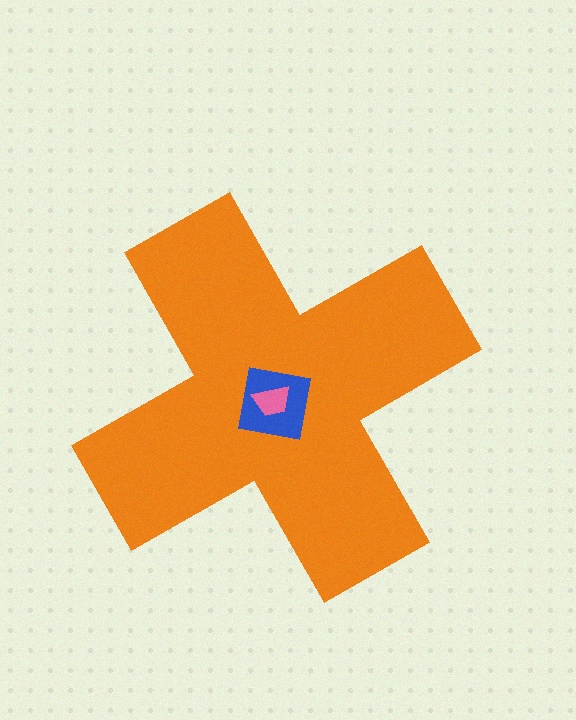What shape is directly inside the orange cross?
The blue square.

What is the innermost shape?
The pink trapezoid.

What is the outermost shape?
The orange cross.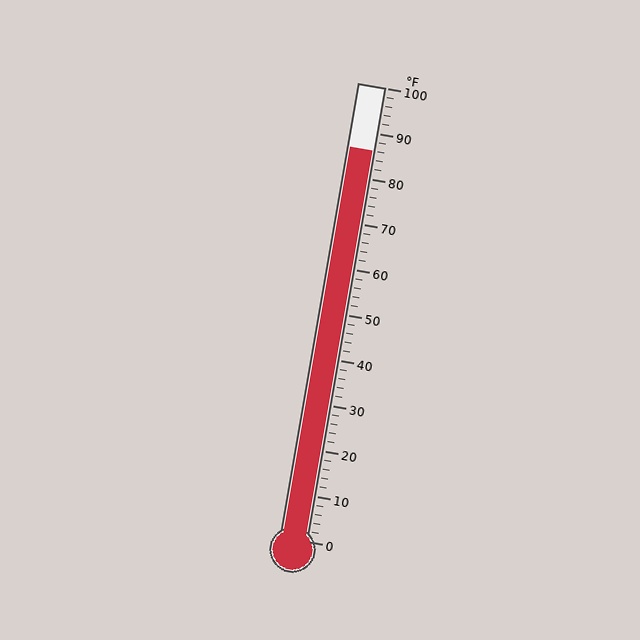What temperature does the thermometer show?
The thermometer shows approximately 86°F.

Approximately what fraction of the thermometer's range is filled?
The thermometer is filled to approximately 85% of its range.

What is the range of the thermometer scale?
The thermometer scale ranges from 0°F to 100°F.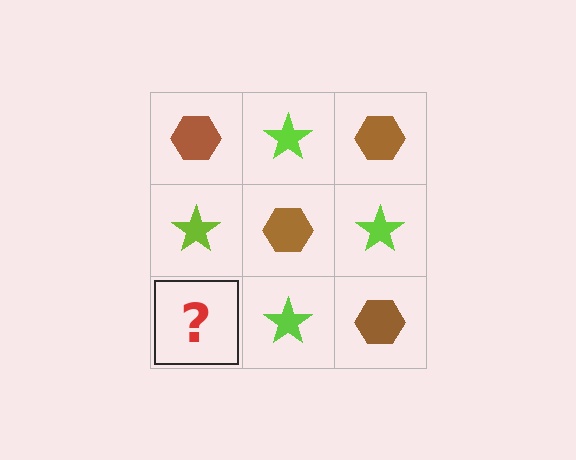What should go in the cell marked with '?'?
The missing cell should contain a brown hexagon.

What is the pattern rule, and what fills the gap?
The rule is that it alternates brown hexagon and lime star in a checkerboard pattern. The gap should be filled with a brown hexagon.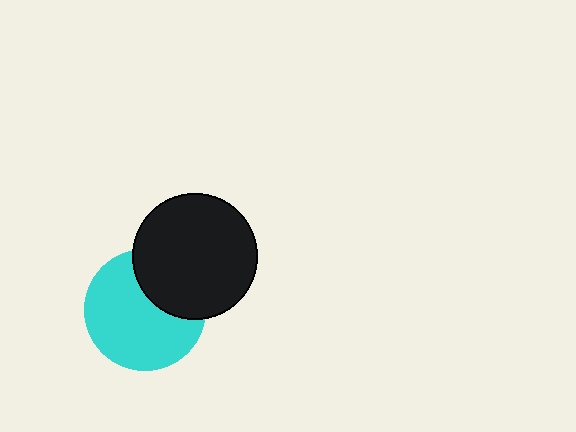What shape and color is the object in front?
The object in front is a black circle.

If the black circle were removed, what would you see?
You would see the complete cyan circle.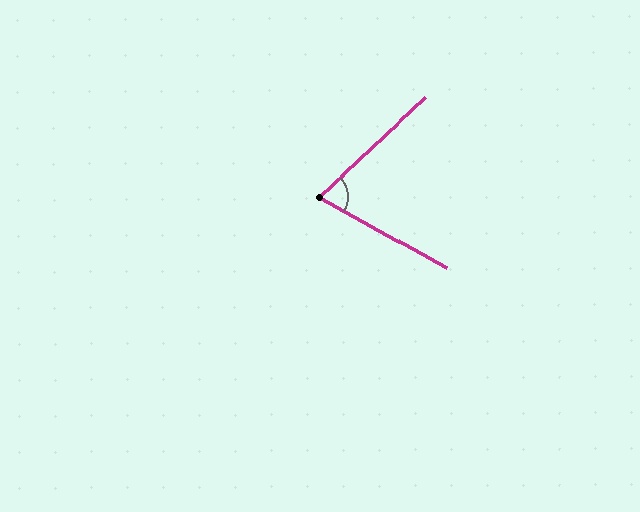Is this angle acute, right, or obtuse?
It is acute.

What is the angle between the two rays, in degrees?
Approximately 72 degrees.